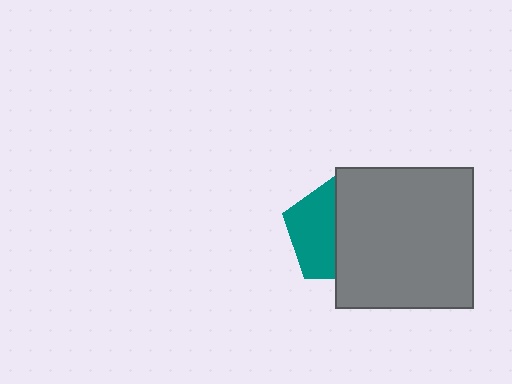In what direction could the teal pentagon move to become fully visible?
The teal pentagon could move left. That would shift it out from behind the gray rectangle entirely.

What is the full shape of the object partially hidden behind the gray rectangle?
The partially hidden object is a teal pentagon.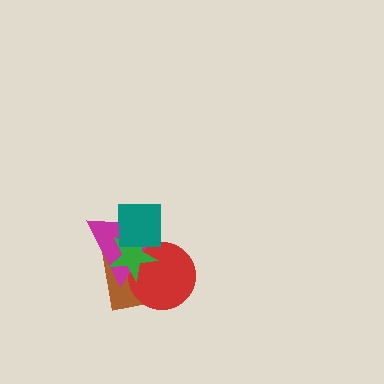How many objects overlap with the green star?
4 objects overlap with the green star.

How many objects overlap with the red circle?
4 objects overlap with the red circle.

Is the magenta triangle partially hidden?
Yes, it is partially covered by another shape.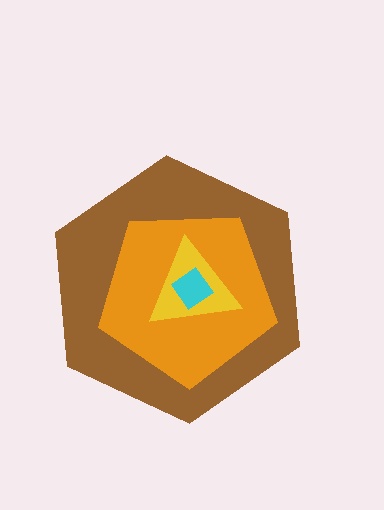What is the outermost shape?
The brown hexagon.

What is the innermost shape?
The cyan diamond.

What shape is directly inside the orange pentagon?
The yellow triangle.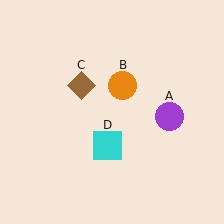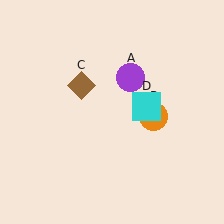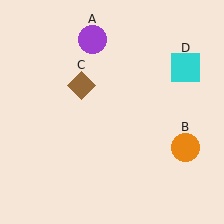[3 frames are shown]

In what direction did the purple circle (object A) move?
The purple circle (object A) moved up and to the left.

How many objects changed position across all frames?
3 objects changed position: purple circle (object A), orange circle (object B), cyan square (object D).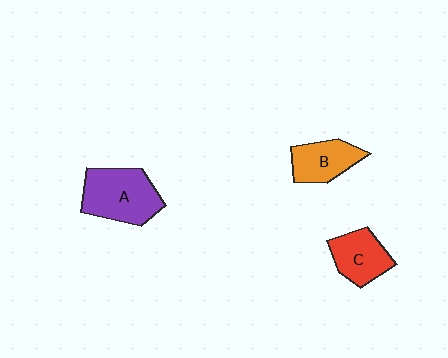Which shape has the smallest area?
Shape B (orange).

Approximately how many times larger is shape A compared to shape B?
Approximately 1.5 times.